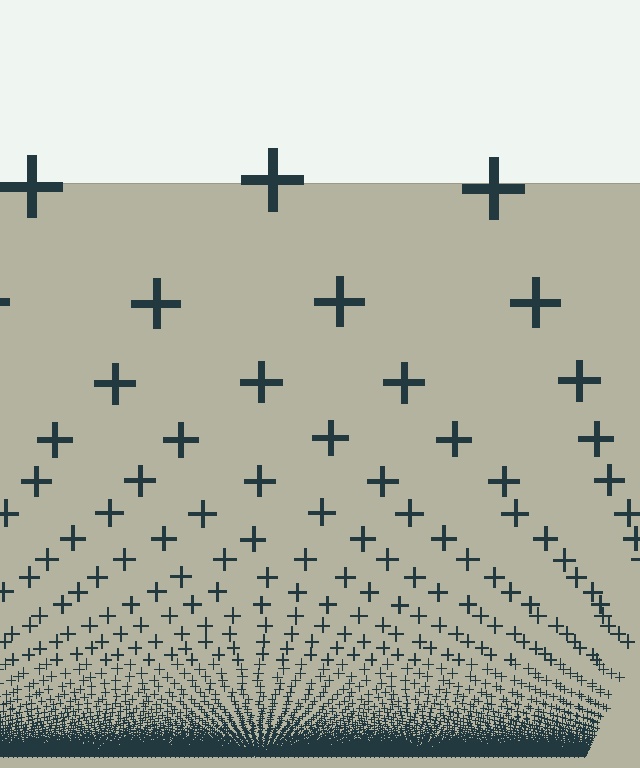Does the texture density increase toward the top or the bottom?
Density increases toward the bottom.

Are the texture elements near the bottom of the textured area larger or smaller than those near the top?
Smaller. The gradient is inverted — elements near the bottom are smaller and denser.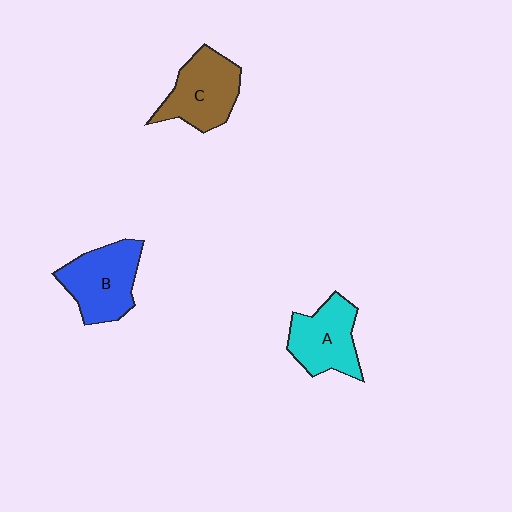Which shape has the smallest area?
Shape A (cyan).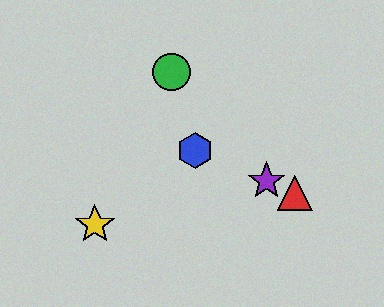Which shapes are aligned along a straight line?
The red triangle, the blue hexagon, the purple star are aligned along a straight line.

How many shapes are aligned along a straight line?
3 shapes (the red triangle, the blue hexagon, the purple star) are aligned along a straight line.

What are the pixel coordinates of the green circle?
The green circle is at (171, 72).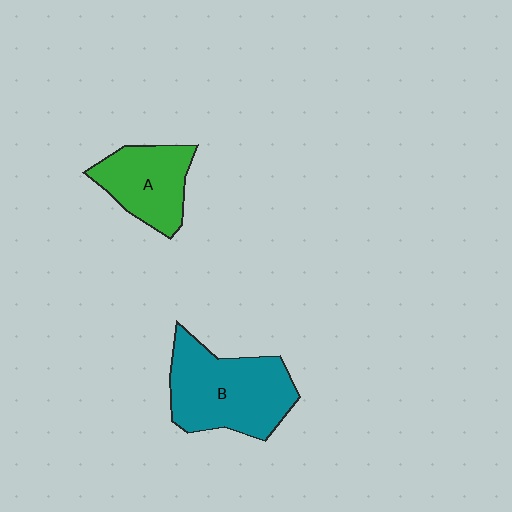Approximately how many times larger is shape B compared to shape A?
Approximately 1.5 times.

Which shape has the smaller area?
Shape A (green).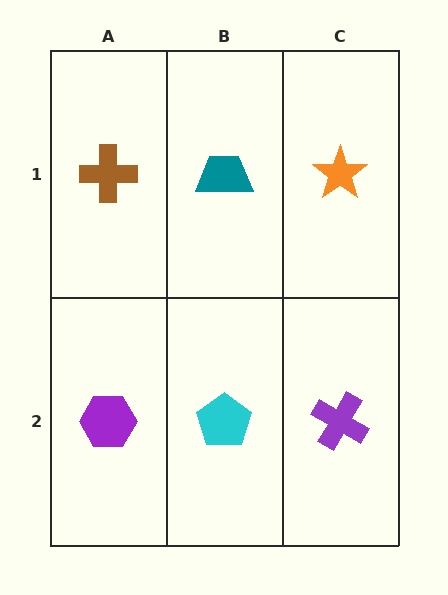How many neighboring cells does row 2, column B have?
3.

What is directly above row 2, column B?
A teal trapezoid.